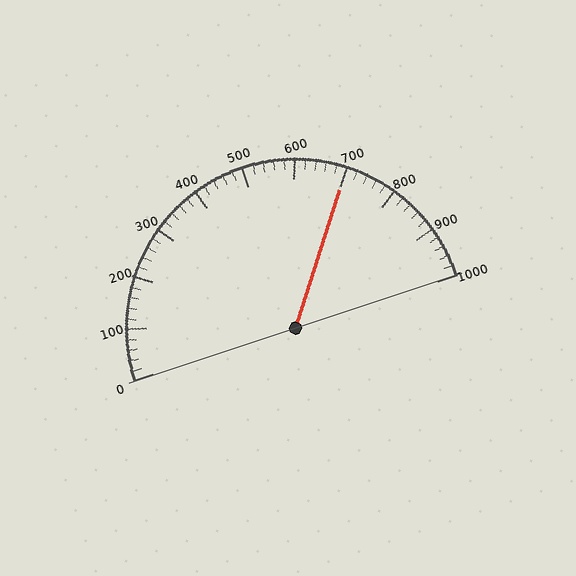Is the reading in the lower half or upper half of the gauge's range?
The reading is in the upper half of the range (0 to 1000).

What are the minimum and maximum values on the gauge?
The gauge ranges from 0 to 1000.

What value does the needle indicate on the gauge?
The needle indicates approximately 700.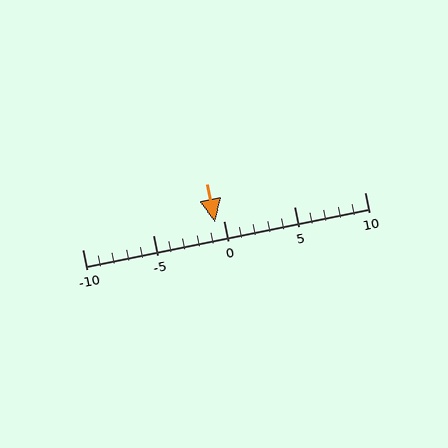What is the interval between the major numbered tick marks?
The major tick marks are spaced 5 units apart.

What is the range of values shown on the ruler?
The ruler shows values from -10 to 10.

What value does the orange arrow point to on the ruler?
The orange arrow points to approximately -1.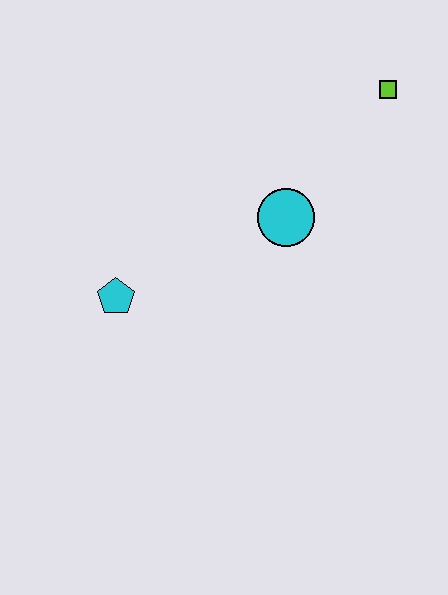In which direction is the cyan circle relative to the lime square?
The cyan circle is below the lime square.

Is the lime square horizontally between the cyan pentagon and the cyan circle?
No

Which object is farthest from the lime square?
The cyan pentagon is farthest from the lime square.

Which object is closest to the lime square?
The cyan circle is closest to the lime square.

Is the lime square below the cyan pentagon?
No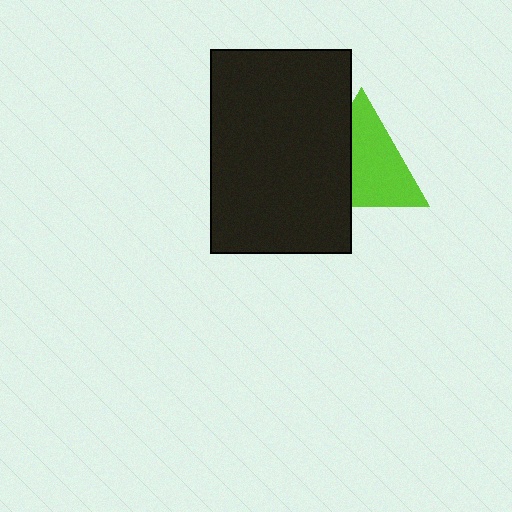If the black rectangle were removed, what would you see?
You would see the complete lime triangle.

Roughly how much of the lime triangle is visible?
About half of it is visible (roughly 63%).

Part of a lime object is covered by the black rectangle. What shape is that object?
It is a triangle.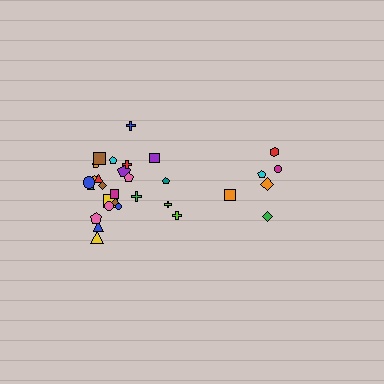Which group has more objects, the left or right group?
The left group.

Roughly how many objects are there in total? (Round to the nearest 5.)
Roughly 30 objects in total.